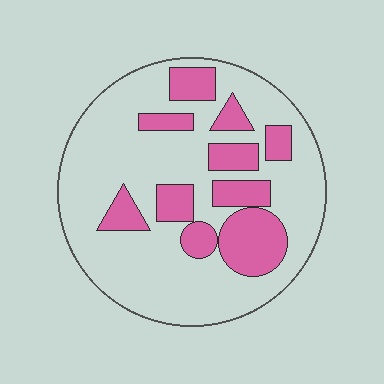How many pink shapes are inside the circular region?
10.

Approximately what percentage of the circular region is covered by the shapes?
Approximately 25%.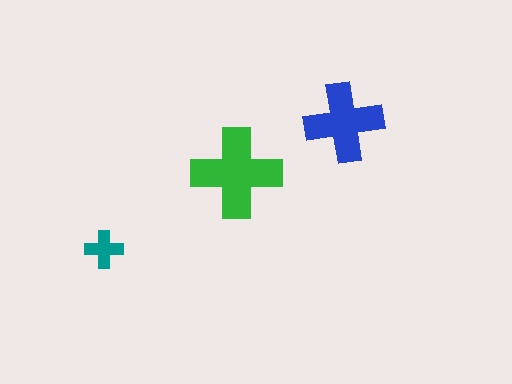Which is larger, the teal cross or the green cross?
The green one.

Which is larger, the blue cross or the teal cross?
The blue one.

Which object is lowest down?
The teal cross is bottommost.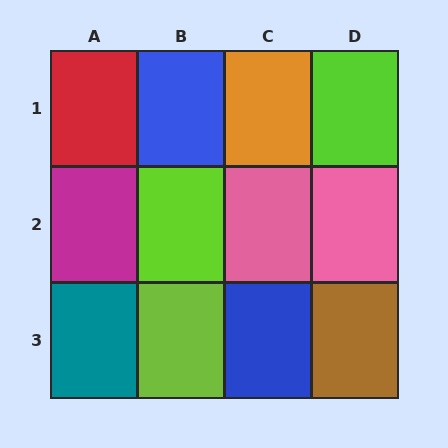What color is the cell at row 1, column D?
Lime.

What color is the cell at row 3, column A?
Teal.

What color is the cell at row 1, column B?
Blue.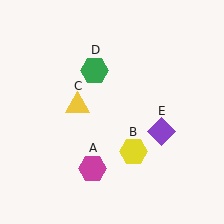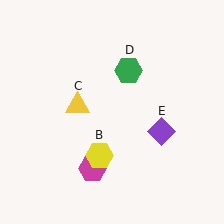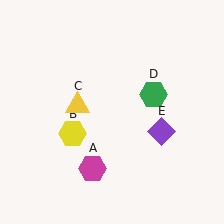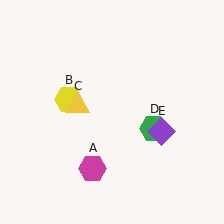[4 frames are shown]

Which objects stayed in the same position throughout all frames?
Magenta hexagon (object A) and yellow triangle (object C) and purple diamond (object E) remained stationary.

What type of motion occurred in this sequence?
The yellow hexagon (object B), green hexagon (object D) rotated clockwise around the center of the scene.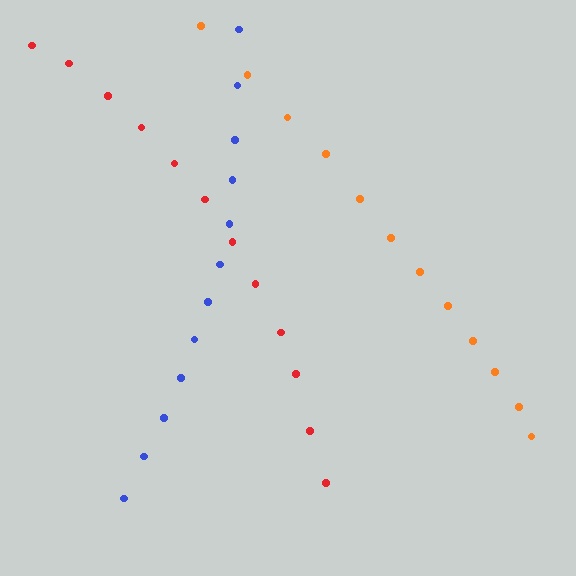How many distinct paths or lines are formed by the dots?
There are 3 distinct paths.